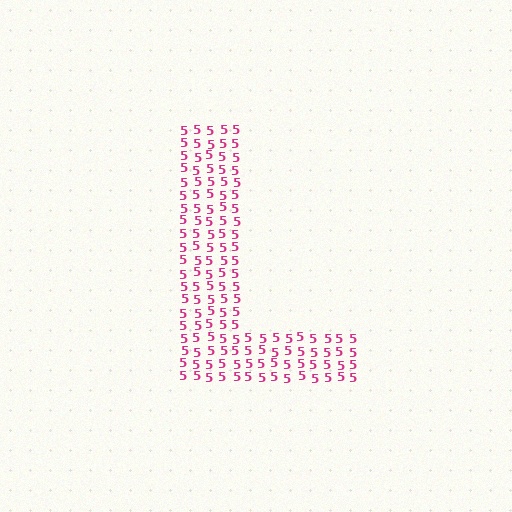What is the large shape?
The large shape is the letter L.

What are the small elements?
The small elements are digit 5's.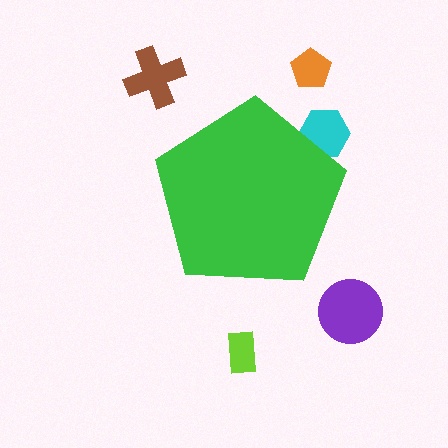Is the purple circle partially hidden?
No, the purple circle is fully visible.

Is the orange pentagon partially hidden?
No, the orange pentagon is fully visible.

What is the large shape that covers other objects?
A green pentagon.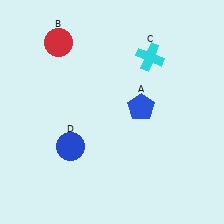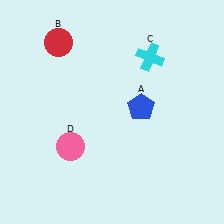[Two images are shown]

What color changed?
The circle (D) changed from blue in Image 1 to pink in Image 2.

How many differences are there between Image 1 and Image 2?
There is 1 difference between the two images.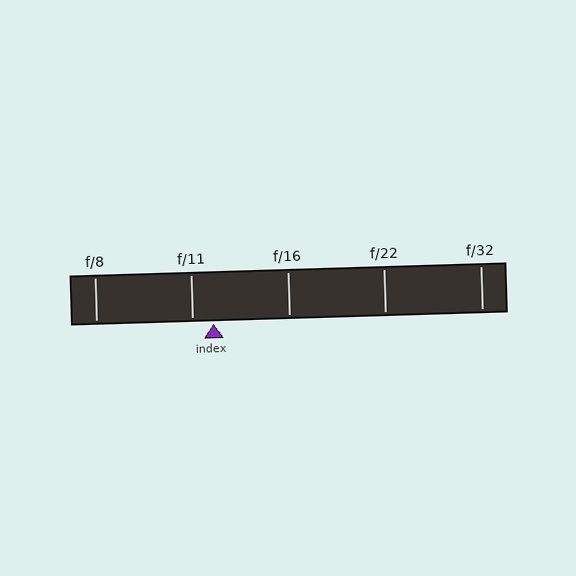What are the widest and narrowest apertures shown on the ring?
The widest aperture shown is f/8 and the narrowest is f/32.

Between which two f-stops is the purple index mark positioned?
The index mark is between f/11 and f/16.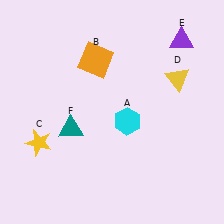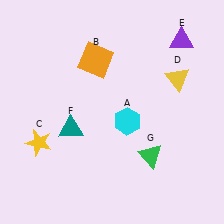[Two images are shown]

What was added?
A green triangle (G) was added in Image 2.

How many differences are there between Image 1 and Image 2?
There is 1 difference between the two images.